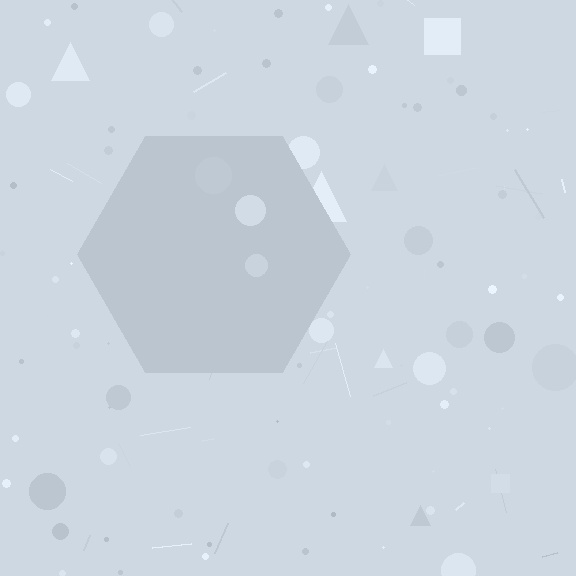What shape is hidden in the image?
A hexagon is hidden in the image.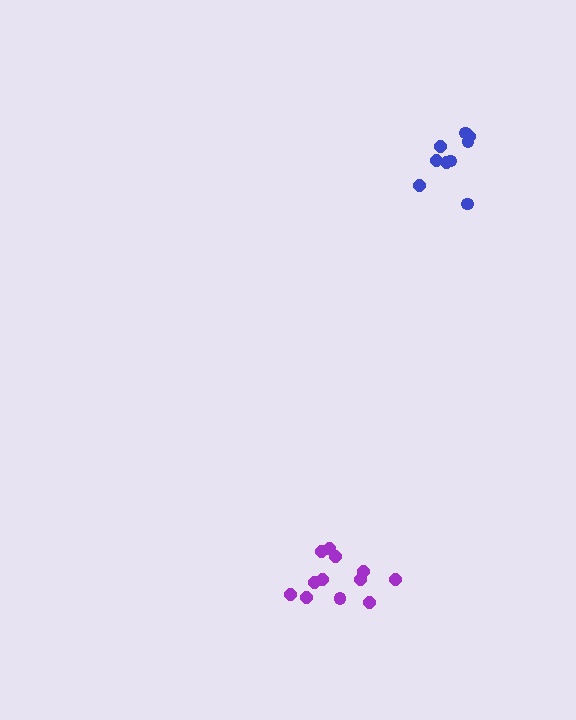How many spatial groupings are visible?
There are 2 spatial groupings.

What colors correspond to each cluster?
The clusters are colored: blue, purple.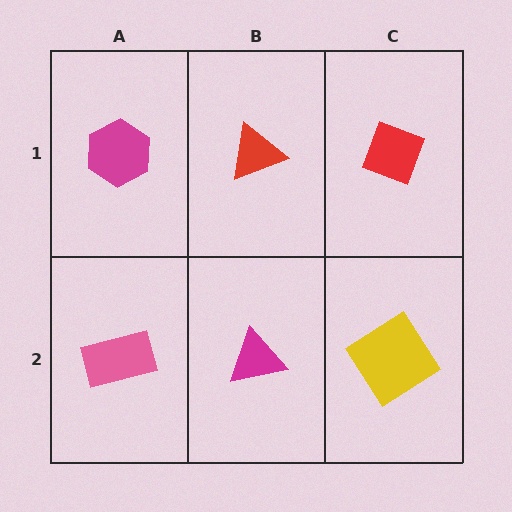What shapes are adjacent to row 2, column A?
A magenta hexagon (row 1, column A), a magenta triangle (row 2, column B).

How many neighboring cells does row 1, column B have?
3.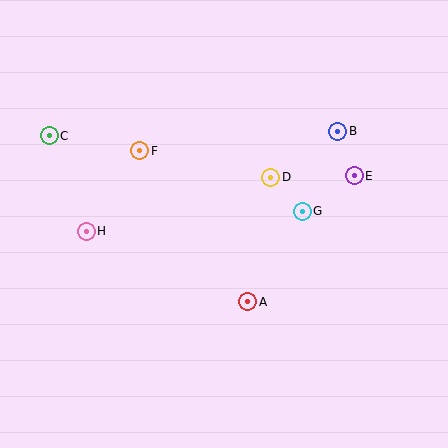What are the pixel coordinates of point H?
Point H is at (86, 231).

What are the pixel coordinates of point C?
Point C is at (49, 136).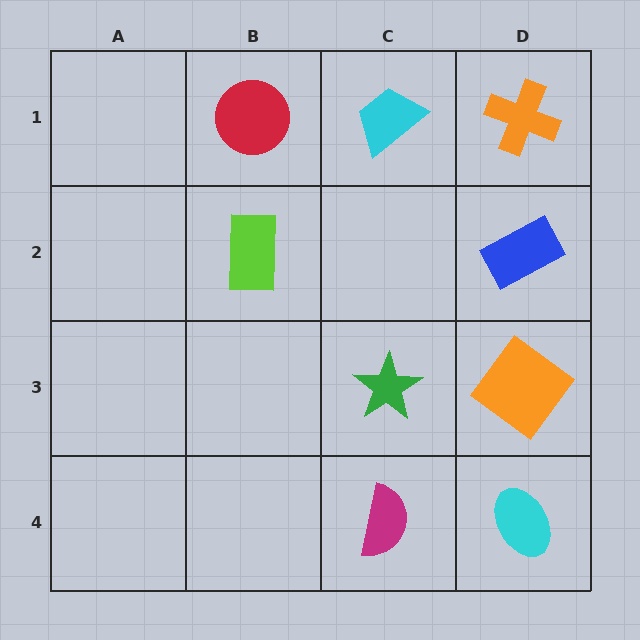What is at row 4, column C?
A magenta semicircle.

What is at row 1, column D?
An orange cross.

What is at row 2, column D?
A blue rectangle.